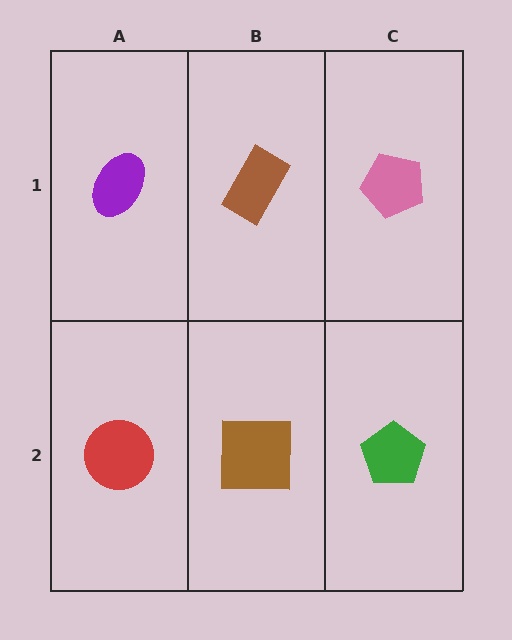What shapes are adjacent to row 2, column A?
A purple ellipse (row 1, column A), a brown square (row 2, column B).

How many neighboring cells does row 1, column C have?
2.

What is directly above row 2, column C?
A pink pentagon.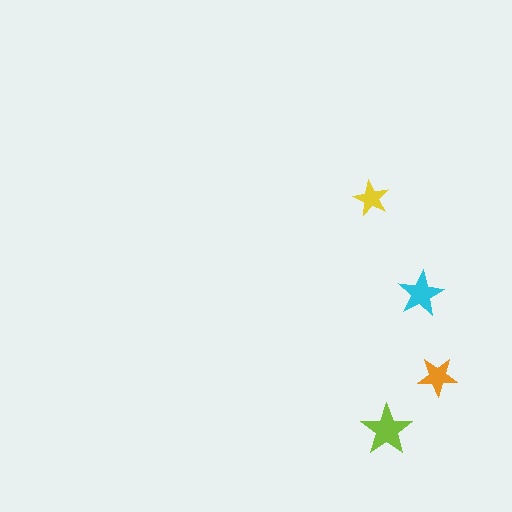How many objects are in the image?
There are 4 objects in the image.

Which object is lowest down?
The lime star is bottommost.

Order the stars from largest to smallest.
the lime one, the cyan one, the orange one, the yellow one.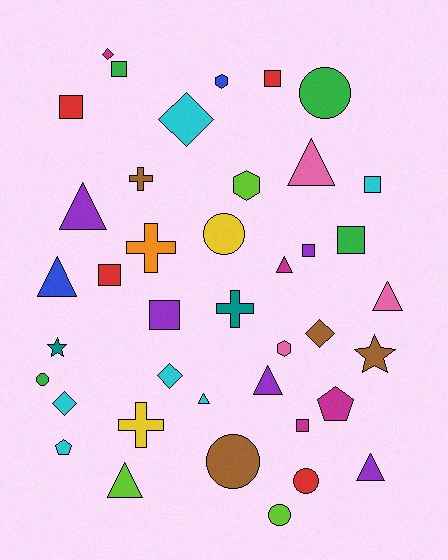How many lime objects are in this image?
There are 3 lime objects.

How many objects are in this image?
There are 40 objects.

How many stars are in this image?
There are 2 stars.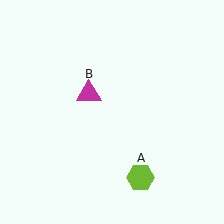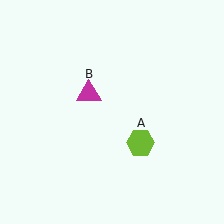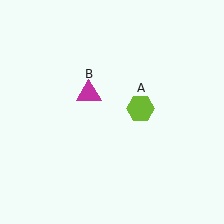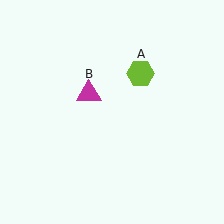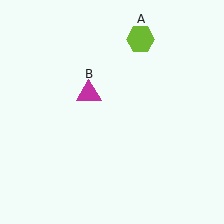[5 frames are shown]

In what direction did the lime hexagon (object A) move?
The lime hexagon (object A) moved up.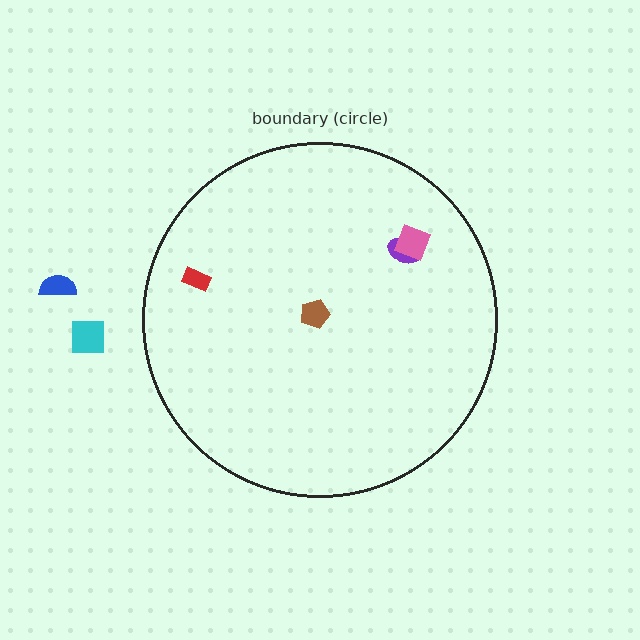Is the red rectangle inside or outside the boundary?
Inside.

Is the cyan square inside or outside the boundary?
Outside.